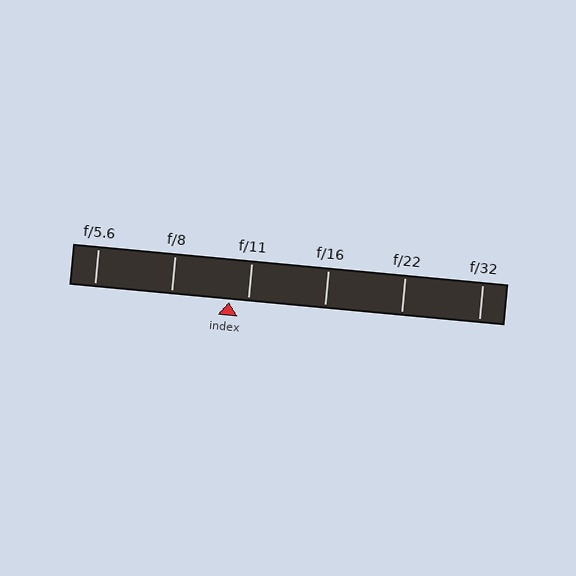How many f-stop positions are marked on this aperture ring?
There are 6 f-stop positions marked.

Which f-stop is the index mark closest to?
The index mark is closest to f/11.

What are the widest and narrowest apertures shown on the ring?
The widest aperture shown is f/5.6 and the narrowest is f/32.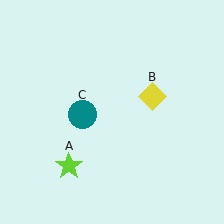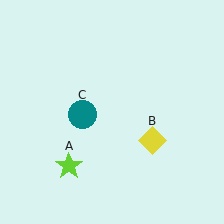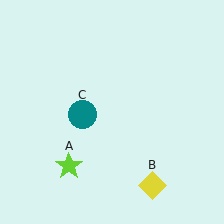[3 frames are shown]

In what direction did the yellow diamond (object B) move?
The yellow diamond (object B) moved down.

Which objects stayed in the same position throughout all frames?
Lime star (object A) and teal circle (object C) remained stationary.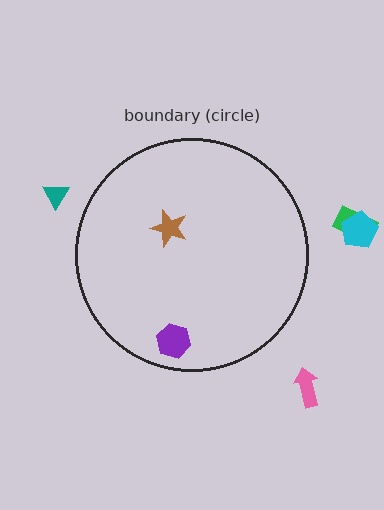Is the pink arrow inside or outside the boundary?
Outside.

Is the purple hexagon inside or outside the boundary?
Inside.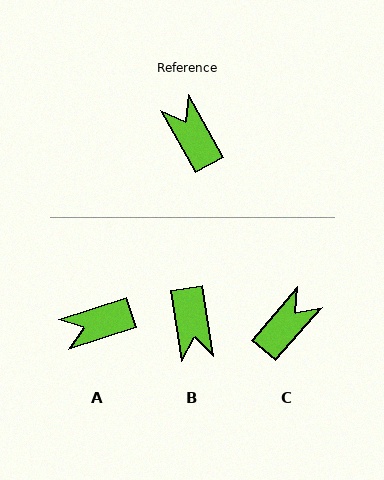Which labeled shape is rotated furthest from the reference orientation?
B, about 160 degrees away.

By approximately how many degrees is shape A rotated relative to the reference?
Approximately 79 degrees counter-clockwise.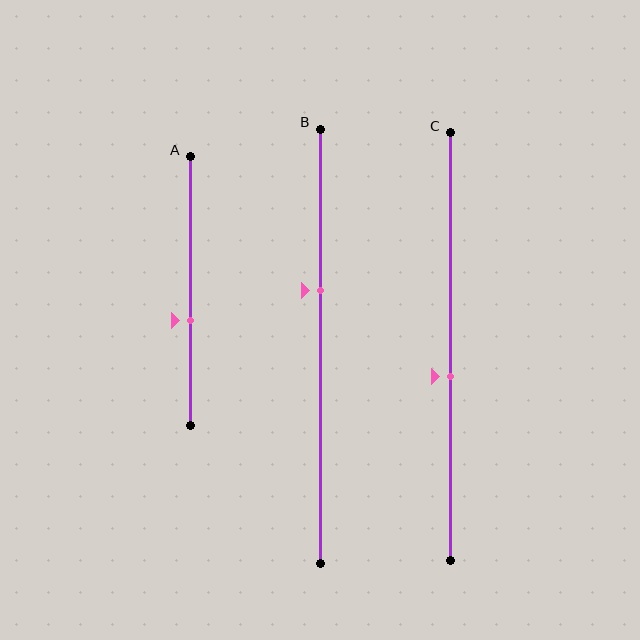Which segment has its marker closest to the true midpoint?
Segment C has its marker closest to the true midpoint.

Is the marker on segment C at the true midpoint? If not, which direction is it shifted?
No, the marker on segment C is shifted downward by about 7% of the segment length.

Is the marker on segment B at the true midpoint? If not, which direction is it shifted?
No, the marker on segment B is shifted upward by about 13% of the segment length.